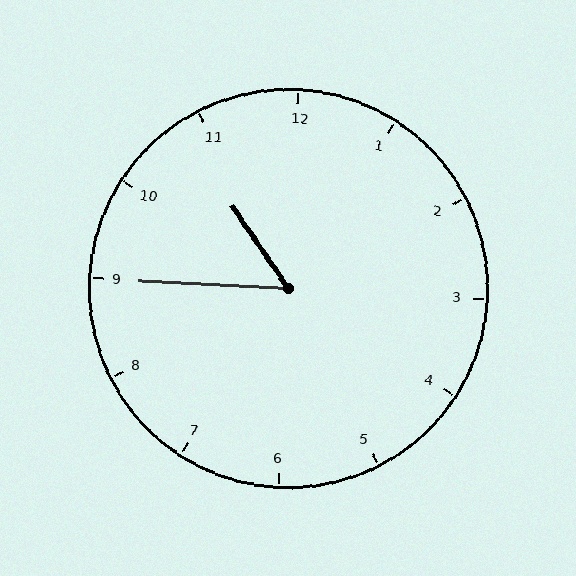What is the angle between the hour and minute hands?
Approximately 52 degrees.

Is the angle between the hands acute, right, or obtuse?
It is acute.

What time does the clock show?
10:45.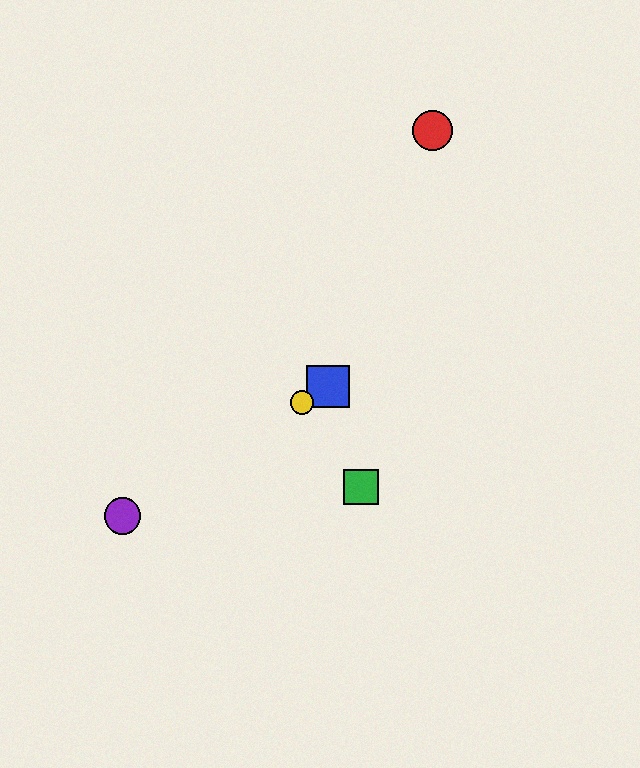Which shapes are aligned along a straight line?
The blue square, the yellow circle, the purple circle are aligned along a straight line.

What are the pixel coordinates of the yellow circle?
The yellow circle is at (302, 403).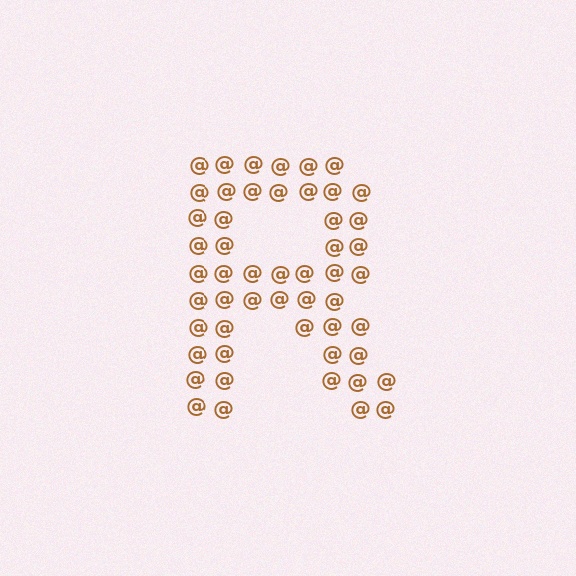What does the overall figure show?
The overall figure shows the letter R.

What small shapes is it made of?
It is made of small at signs.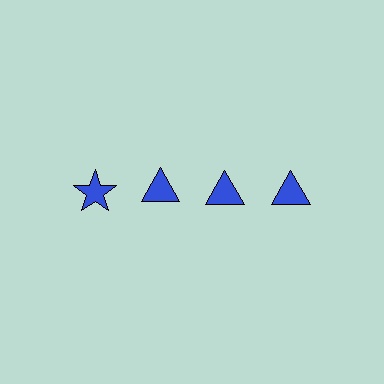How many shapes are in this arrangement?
There are 4 shapes arranged in a grid pattern.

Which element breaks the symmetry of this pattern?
The blue star in the top row, leftmost column breaks the symmetry. All other shapes are blue triangles.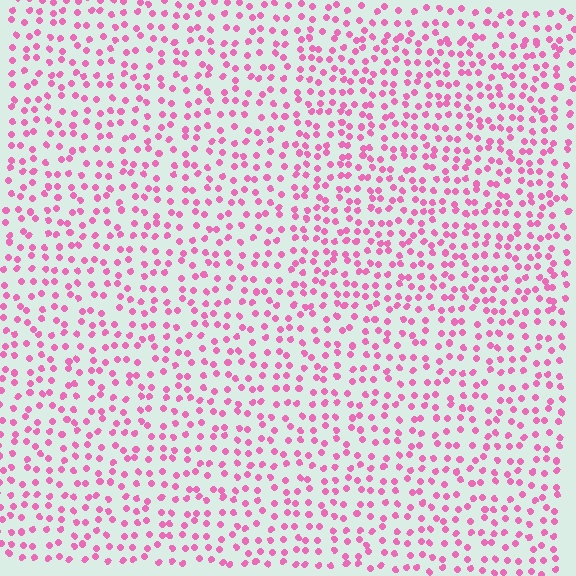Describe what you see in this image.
The image contains small pink elements arranged at two different densities. A rectangle-shaped region is visible where the elements are more densely packed than the surrounding area.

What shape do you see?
I see a rectangle.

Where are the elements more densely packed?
The elements are more densely packed inside the rectangle boundary.